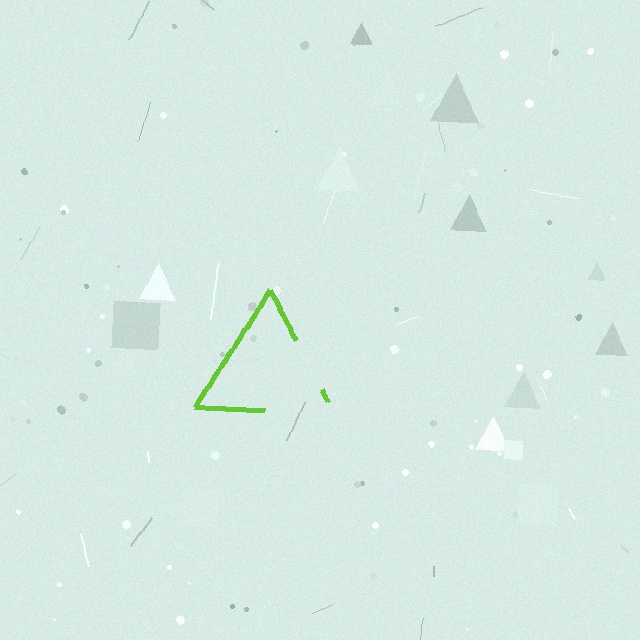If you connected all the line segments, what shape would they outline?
They would outline a triangle.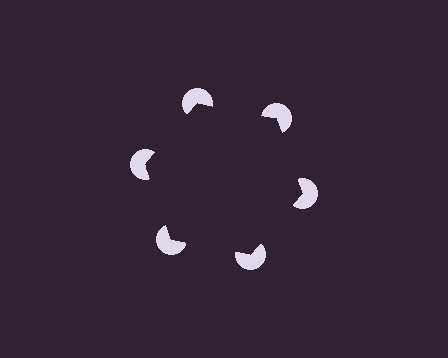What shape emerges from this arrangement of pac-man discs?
An illusory hexagon — its edges are inferred from the aligned wedge cuts in the pac-man discs, not physically drawn.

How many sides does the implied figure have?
6 sides.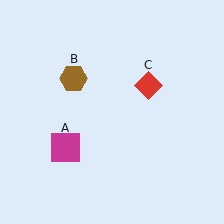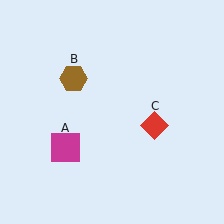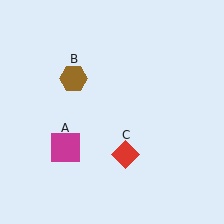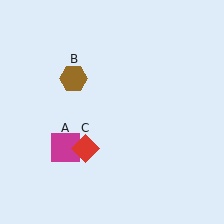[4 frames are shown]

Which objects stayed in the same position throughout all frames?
Magenta square (object A) and brown hexagon (object B) remained stationary.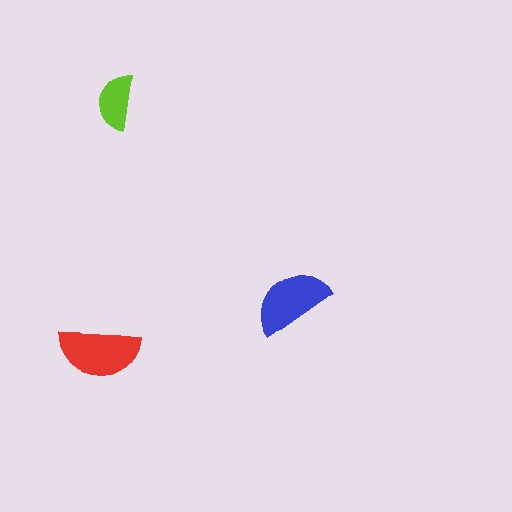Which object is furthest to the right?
The blue semicircle is rightmost.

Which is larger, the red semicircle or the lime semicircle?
The red one.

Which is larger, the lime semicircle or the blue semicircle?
The blue one.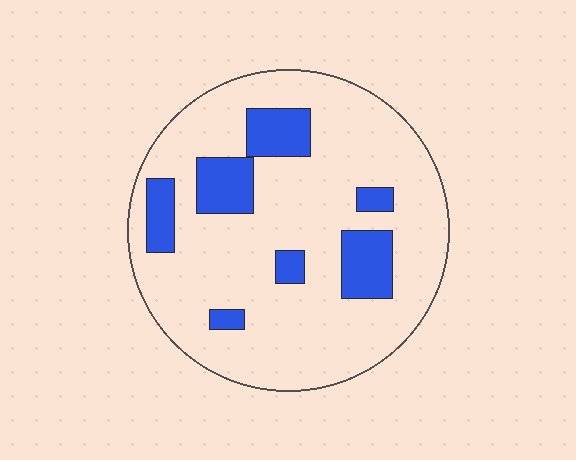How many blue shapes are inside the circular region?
7.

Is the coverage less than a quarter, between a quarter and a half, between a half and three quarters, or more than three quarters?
Less than a quarter.